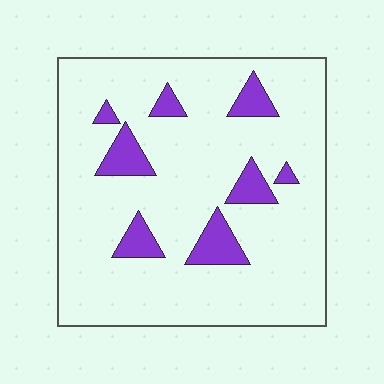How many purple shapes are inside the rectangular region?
8.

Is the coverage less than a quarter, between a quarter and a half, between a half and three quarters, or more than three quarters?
Less than a quarter.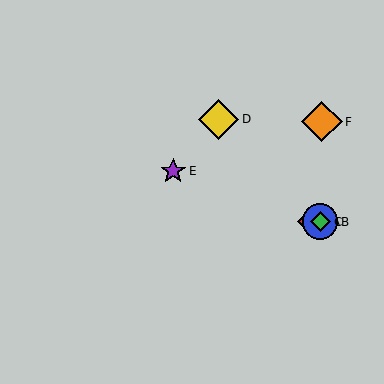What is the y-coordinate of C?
Object C is at y≈222.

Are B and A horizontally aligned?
Yes, both are at y≈222.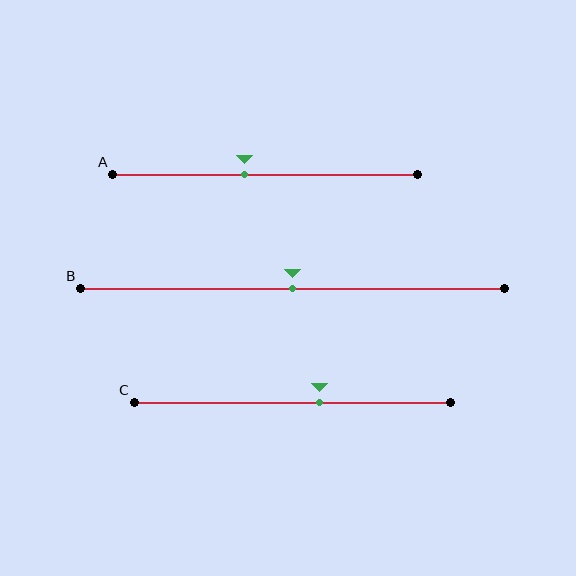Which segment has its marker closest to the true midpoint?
Segment B has its marker closest to the true midpoint.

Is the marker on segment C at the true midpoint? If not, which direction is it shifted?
No, the marker on segment C is shifted to the right by about 9% of the segment length.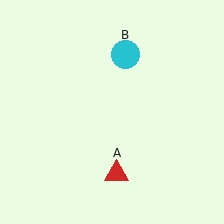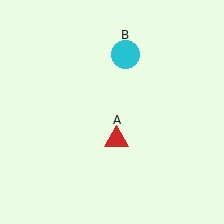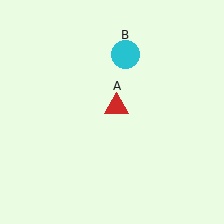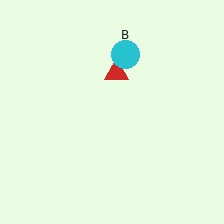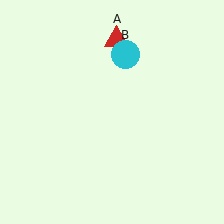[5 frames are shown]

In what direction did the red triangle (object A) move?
The red triangle (object A) moved up.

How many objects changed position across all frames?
1 object changed position: red triangle (object A).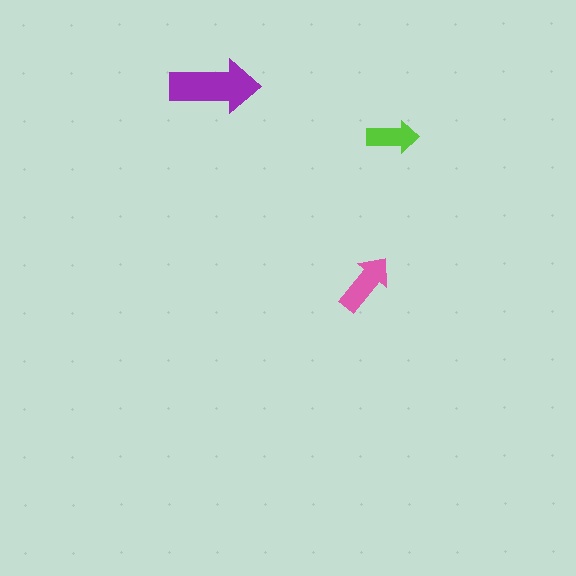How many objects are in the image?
There are 3 objects in the image.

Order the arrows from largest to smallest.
the purple one, the pink one, the lime one.